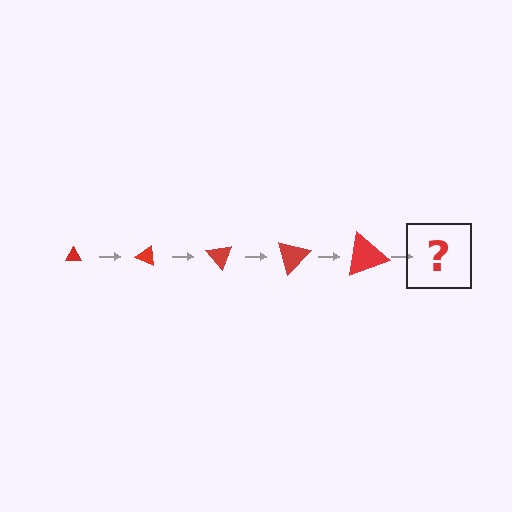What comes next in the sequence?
The next element should be a triangle, larger than the previous one and rotated 125 degrees from the start.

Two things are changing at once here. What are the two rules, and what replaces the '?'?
The two rules are that the triangle grows larger each step and it rotates 25 degrees each step. The '?' should be a triangle, larger than the previous one and rotated 125 degrees from the start.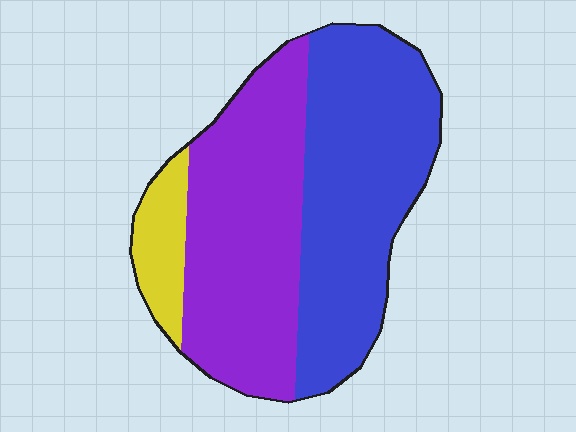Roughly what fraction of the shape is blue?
Blue takes up between a third and a half of the shape.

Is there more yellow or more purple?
Purple.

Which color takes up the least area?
Yellow, at roughly 10%.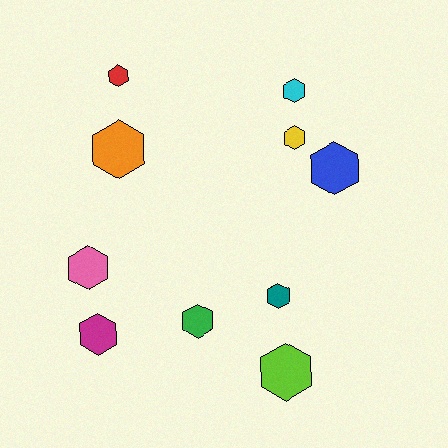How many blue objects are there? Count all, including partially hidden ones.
There is 1 blue object.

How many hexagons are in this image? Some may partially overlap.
There are 10 hexagons.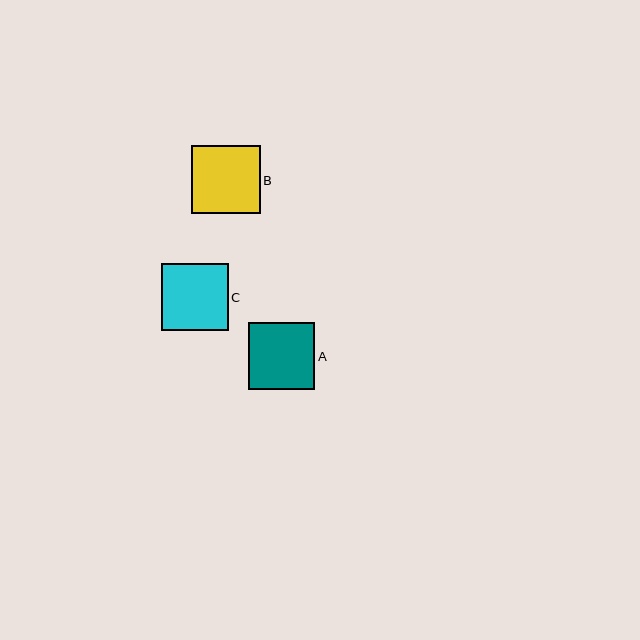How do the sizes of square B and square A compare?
Square B and square A are approximately the same size.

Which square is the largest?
Square B is the largest with a size of approximately 68 pixels.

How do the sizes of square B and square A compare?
Square B and square A are approximately the same size.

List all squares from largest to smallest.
From largest to smallest: B, A, C.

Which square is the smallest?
Square C is the smallest with a size of approximately 66 pixels.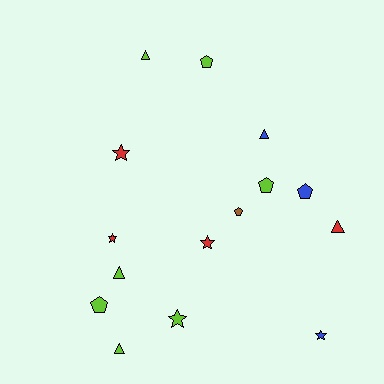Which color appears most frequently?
Lime, with 7 objects.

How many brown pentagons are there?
There is 1 brown pentagon.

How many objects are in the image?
There are 15 objects.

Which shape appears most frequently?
Triangle, with 5 objects.